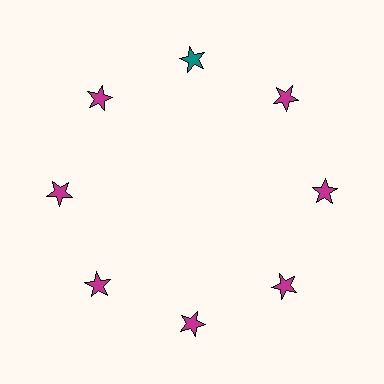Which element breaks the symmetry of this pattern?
The teal star at roughly the 12 o'clock position breaks the symmetry. All other shapes are magenta stars.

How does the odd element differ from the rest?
It has a different color: teal instead of magenta.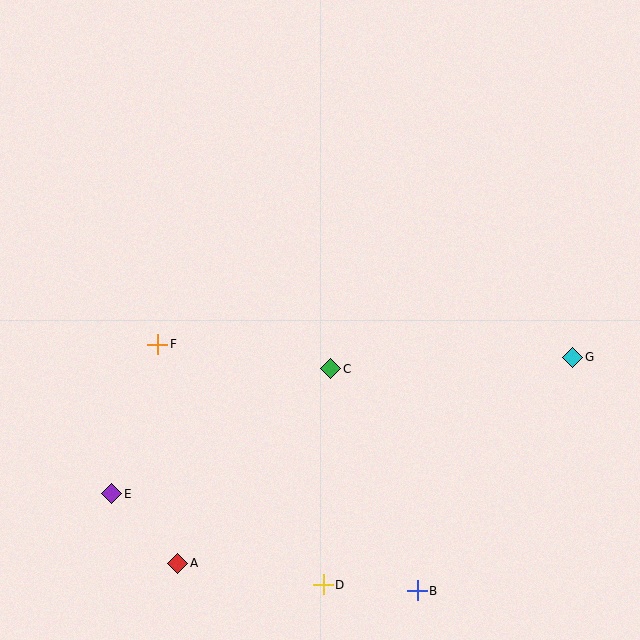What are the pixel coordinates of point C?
Point C is at (331, 369).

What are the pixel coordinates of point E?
Point E is at (112, 494).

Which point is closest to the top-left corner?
Point F is closest to the top-left corner.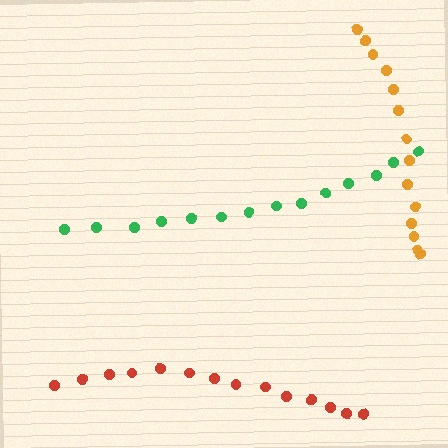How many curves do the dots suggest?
There are 3 distinct paths.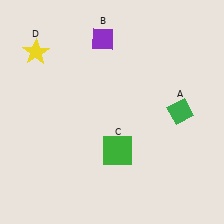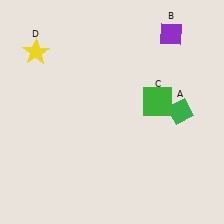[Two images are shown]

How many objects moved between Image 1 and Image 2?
2 objects moved between the two images.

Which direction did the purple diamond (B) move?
The purple diamond (B) moved right.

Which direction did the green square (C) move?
The green square (C) moved up.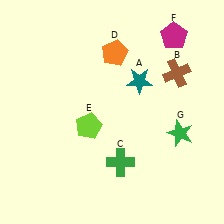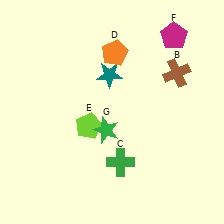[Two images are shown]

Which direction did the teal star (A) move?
The teal star (A) moved left.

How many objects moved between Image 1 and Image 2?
2 objects moved between the two images.